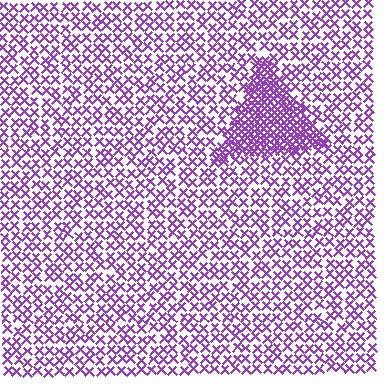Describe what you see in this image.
The image contains small purple elements arranged at two different densities. A triangle-shaped region is visible where the elements are more densely packed than the surrounding area.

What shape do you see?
I see a triangle.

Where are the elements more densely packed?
The elements are more densely packed inside the triangle boundary.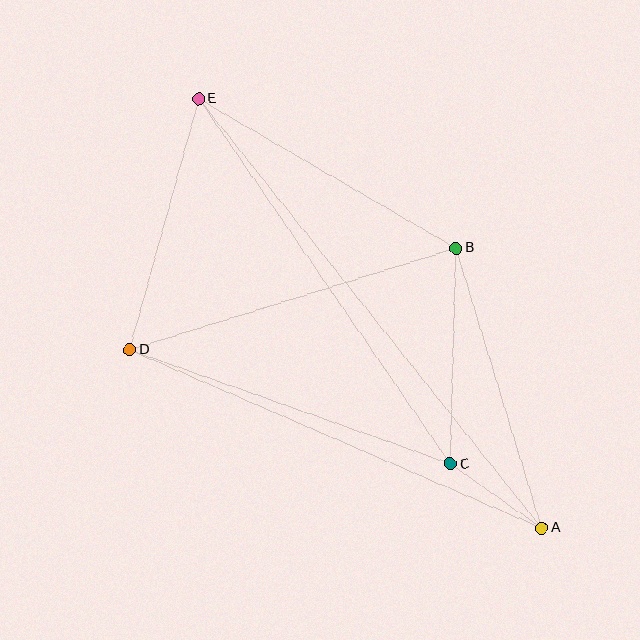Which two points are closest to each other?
Points A and C are closest to each other.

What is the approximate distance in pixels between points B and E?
The distance between B and E is approximately 298 pixels.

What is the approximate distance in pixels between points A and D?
The distance between A and D is approximately 449 pixels.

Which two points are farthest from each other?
Points A and E are farthest from each other.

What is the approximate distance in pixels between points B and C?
The distance between B and C is approximately 216 pixels.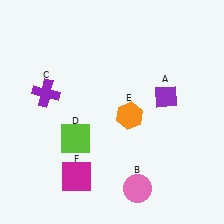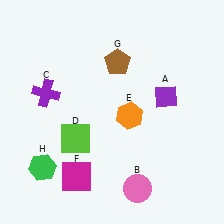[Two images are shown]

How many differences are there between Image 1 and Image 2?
There are 2 differences between the two images.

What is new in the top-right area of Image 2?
A brown pentagon (G) was added in the top-right area of Image 2.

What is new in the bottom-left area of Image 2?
A green hexagon (H) was added in the bottom-left area of Image 2.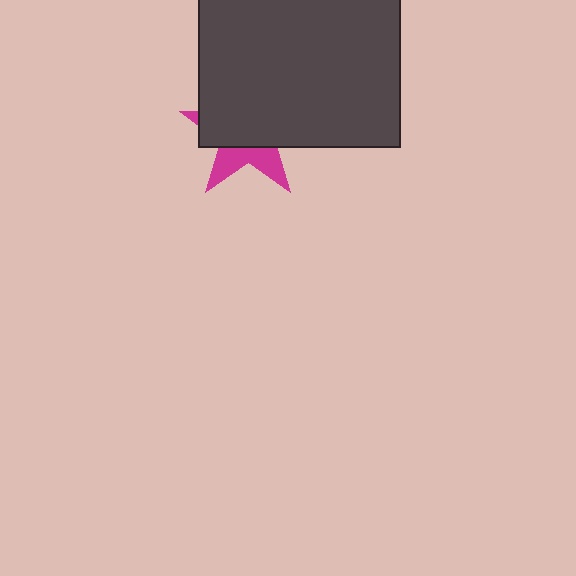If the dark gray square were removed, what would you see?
You would see the complete magenta star.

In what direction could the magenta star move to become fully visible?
The magenta star could move down. That would shift it out from behind the dark gray square entirely.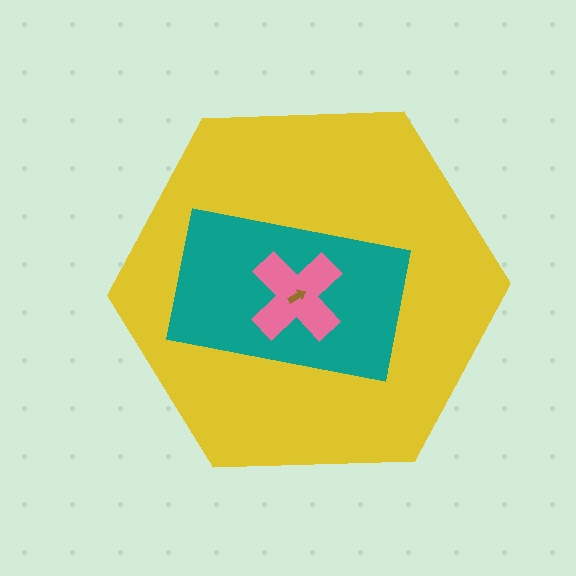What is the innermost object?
The brown arrow.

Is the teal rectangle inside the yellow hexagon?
Yes.